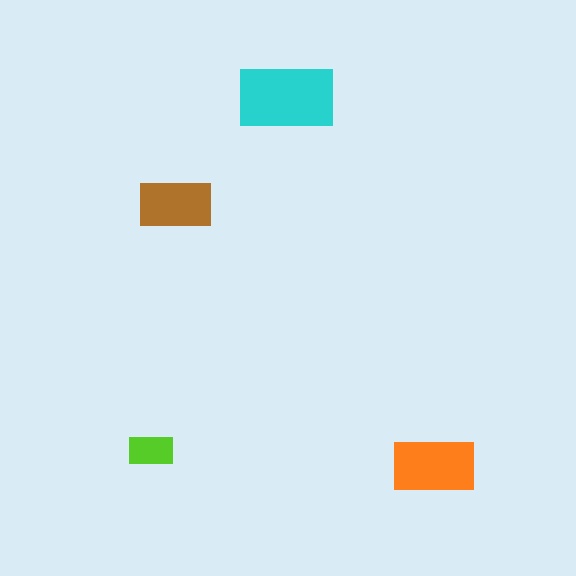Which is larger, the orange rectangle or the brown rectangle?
The orange one.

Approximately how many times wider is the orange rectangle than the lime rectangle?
About 2 times wider.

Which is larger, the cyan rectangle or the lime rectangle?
The cyan one.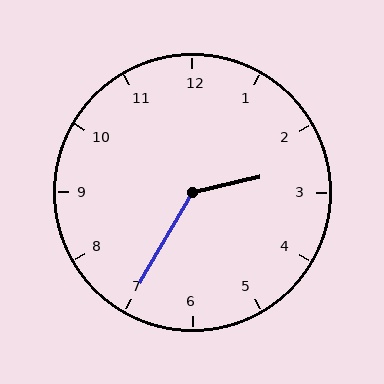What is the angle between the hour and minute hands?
Approximately 132 degrees.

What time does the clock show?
2:35.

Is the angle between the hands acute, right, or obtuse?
It is obtuse.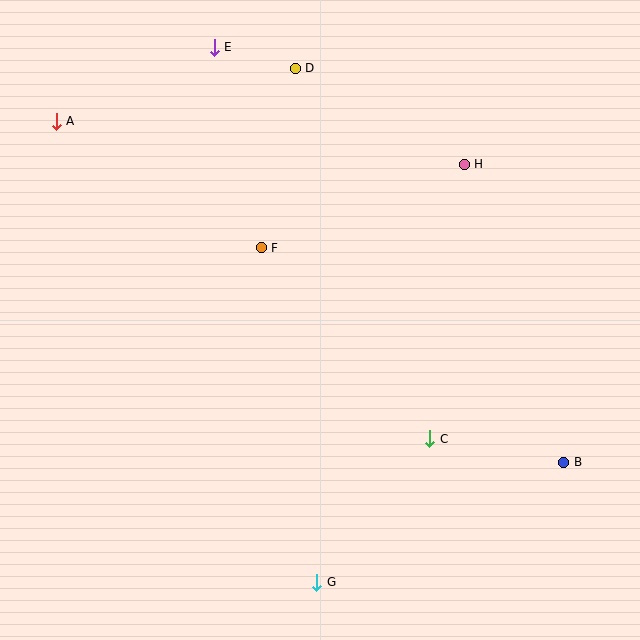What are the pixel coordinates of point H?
Point H is at (464, 164).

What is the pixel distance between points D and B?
The distance between D and B is 477 pixels.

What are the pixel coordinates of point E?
Point E is at (214, 47).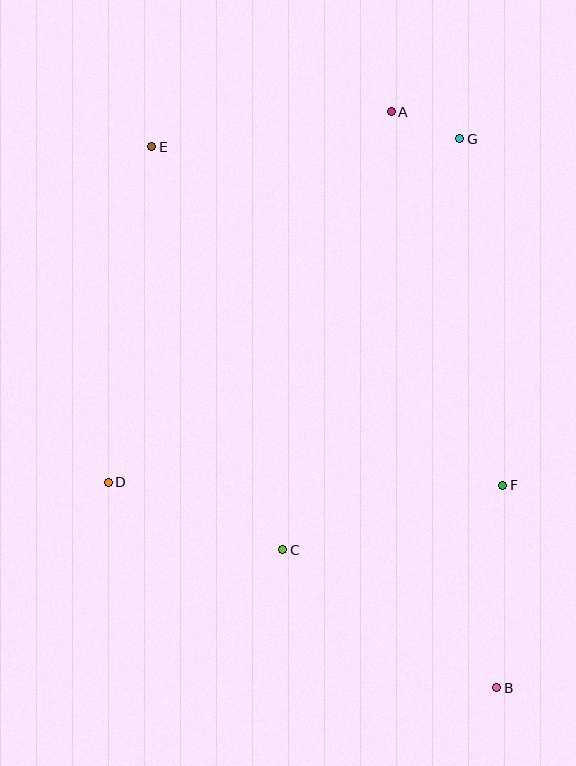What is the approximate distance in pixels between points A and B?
The distance between A and B is approximately 586 pixels.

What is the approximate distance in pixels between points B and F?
The distance between B and F is approximately 203 pixels.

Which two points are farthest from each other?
Points B and E are farthest from each other.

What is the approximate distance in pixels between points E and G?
The distance between E and G is approximately 308 pixels.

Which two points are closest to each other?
Points A and G are closest to each other.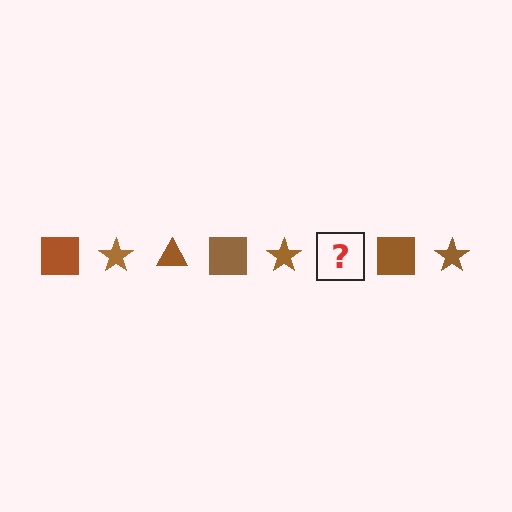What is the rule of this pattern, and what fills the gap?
The rule is that the pattern cycles through square, star, triangle shapes in brown. The gap should be filled with a brown triangle.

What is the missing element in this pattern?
The missing element is a brown triangle.